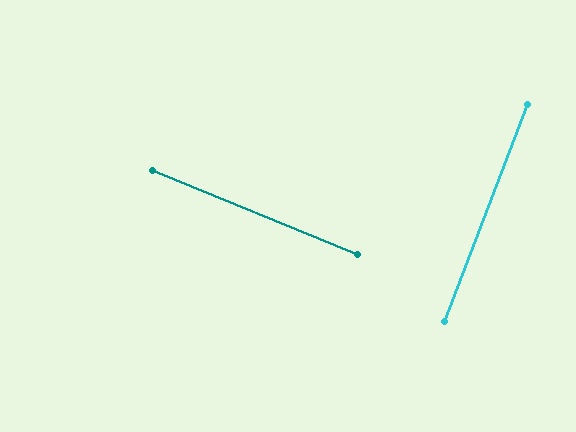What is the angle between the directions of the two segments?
Approximately 89 degrees.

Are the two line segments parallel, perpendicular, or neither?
Perpendicular — they meet at approximately 89°.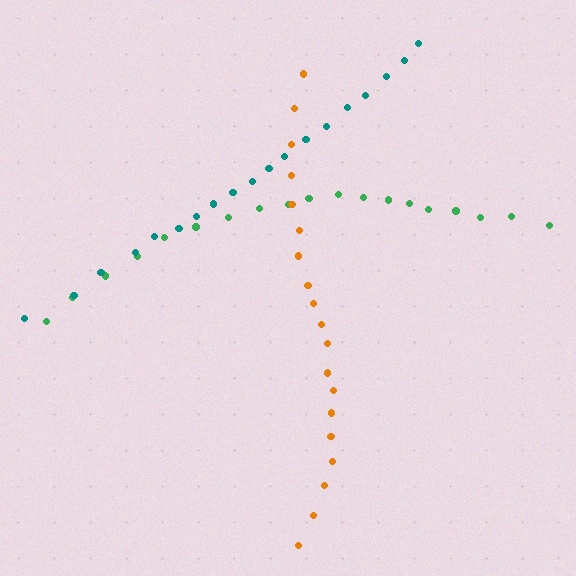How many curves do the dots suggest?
There are 3 distinct paths.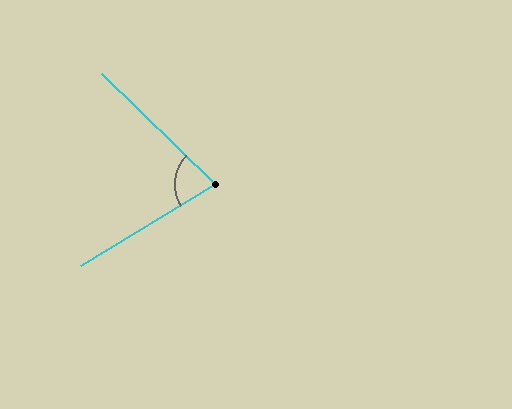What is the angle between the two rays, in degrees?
Approximately 76 degrees.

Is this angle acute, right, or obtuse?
It is acute.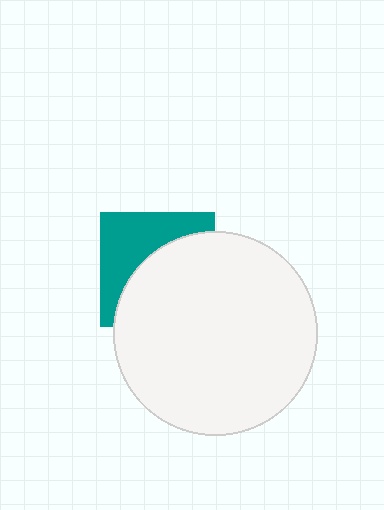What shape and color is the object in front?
The object in front is a white circle.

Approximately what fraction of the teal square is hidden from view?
Roughly 57% of the teal square is hidden behind the white circle.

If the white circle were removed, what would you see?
You would see the complete teal square.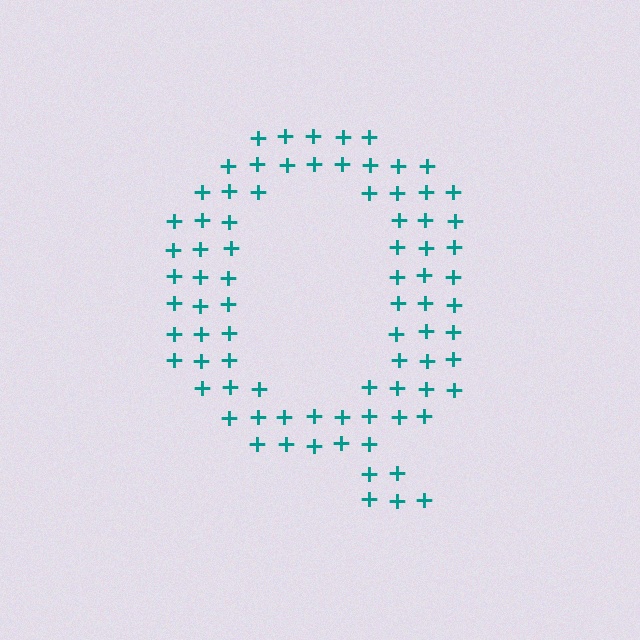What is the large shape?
The large shape is the letter Q.